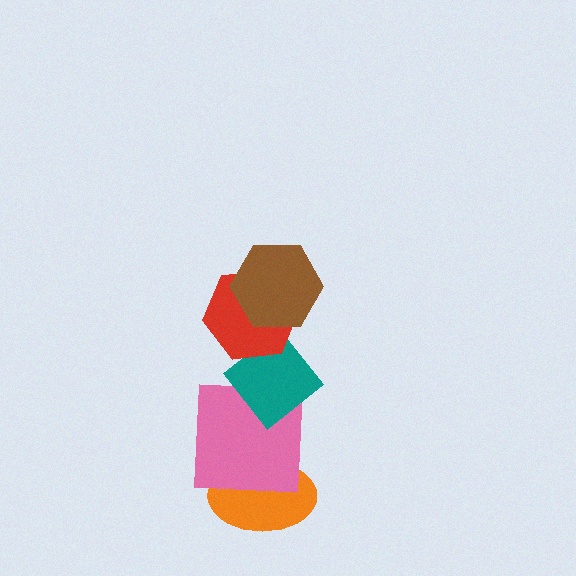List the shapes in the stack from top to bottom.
From top to bottom: the brown hexagon, the red hexagon, the teal diamond, the pink square, the orange ellipse.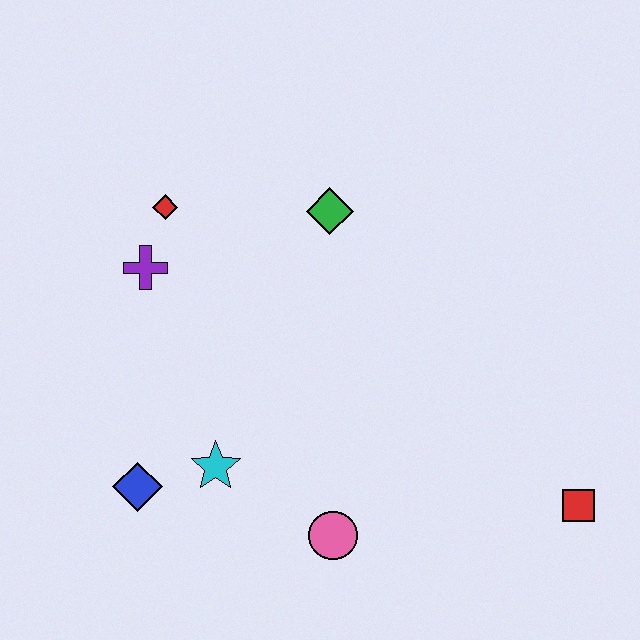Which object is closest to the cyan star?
The blue diamond is closest to the cyan star.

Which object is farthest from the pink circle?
The red diamond is farthest from the pink circle.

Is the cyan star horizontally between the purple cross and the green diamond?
Yes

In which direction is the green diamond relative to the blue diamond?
The green diamond is above the blue diamond.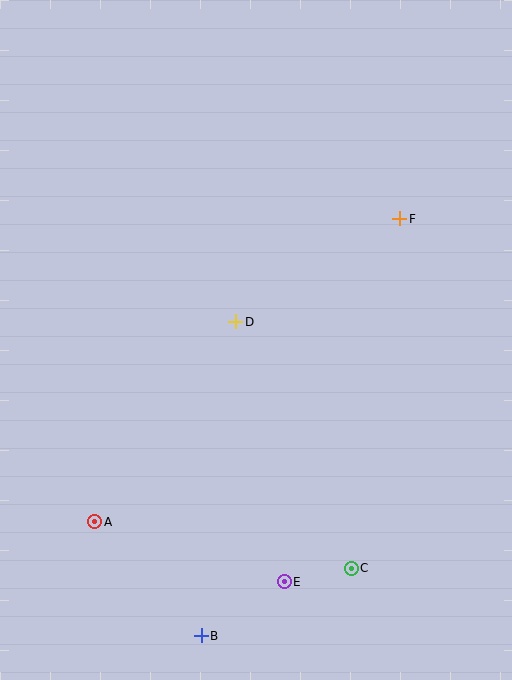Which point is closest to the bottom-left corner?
Point A is closest to the bottom-left corner.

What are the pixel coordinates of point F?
Point F is at (400, 219).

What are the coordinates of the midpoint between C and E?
The midpoint between C and E is at (318, 575).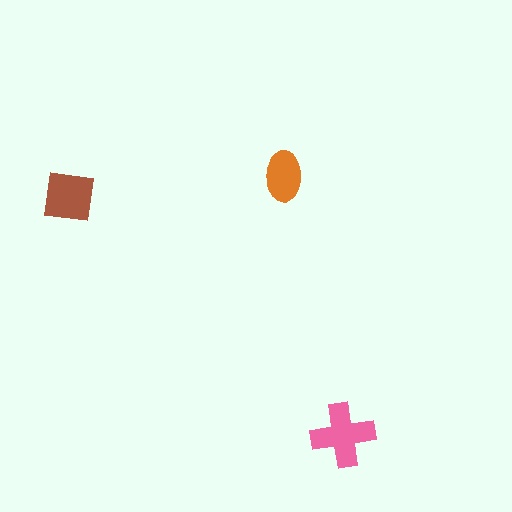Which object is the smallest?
The orange ellipse.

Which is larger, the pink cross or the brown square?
The pink cross.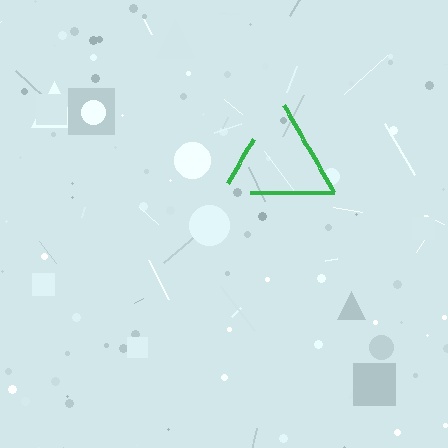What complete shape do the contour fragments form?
The contour fragments form a triangle.